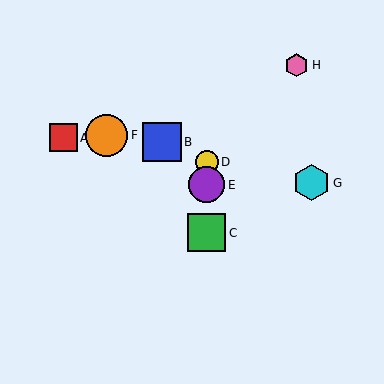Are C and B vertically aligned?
No, C is at x≈207 and B is at x≈162.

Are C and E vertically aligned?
Yes, both are at x≈207.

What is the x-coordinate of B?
Object B is at x≈162.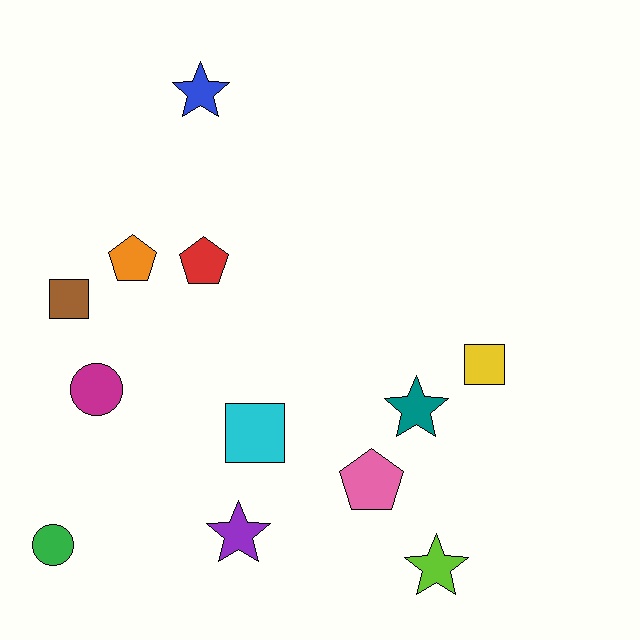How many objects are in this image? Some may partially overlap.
There are 12 objects.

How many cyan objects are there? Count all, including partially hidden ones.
There is 1 cyan object.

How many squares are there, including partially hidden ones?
There are 3 squares.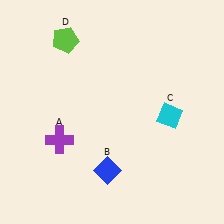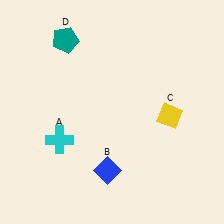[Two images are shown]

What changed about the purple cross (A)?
In Image 1, A is purple. In Image 2, it changed to cyan.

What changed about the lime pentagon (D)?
In Image 1, D is lime. In Image 2, it changed to teal.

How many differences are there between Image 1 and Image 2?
There are 3 differences between the two images.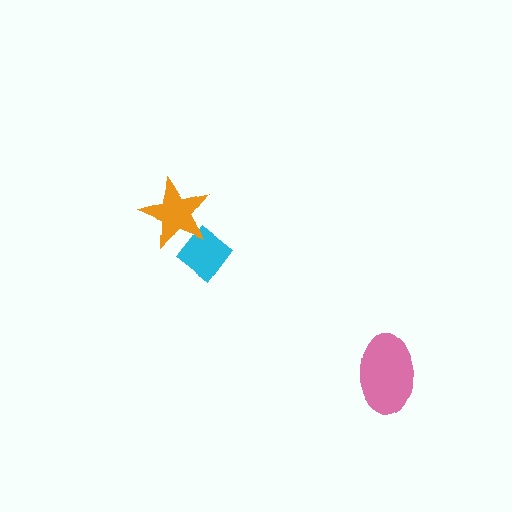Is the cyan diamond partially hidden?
Yes, it is partially covered by another shape.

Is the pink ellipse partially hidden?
No, no other shape covers it.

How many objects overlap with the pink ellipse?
0 objects overlap with the pink ellipse.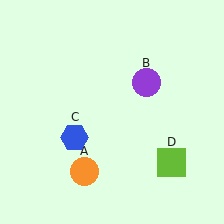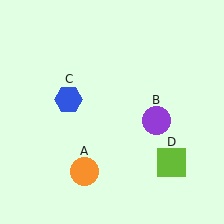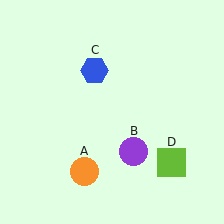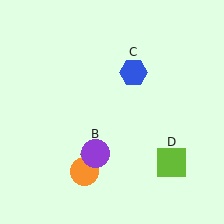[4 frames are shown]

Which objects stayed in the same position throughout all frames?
Orange circle (object A) and lime square (object D) remained stationary.